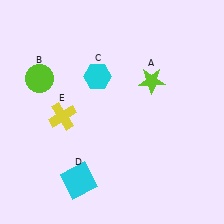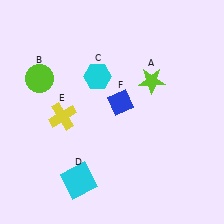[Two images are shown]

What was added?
A blue diamond (F) was added in Image 2.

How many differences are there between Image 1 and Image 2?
There is 1 difference between the two images.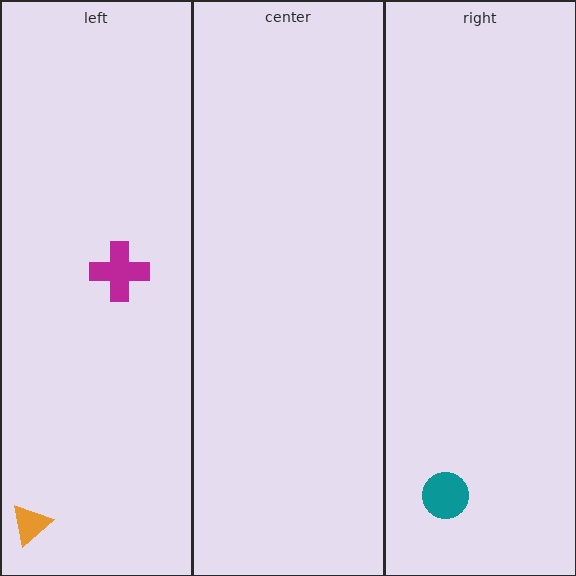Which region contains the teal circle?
The right region.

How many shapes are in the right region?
1.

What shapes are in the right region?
The teal circle.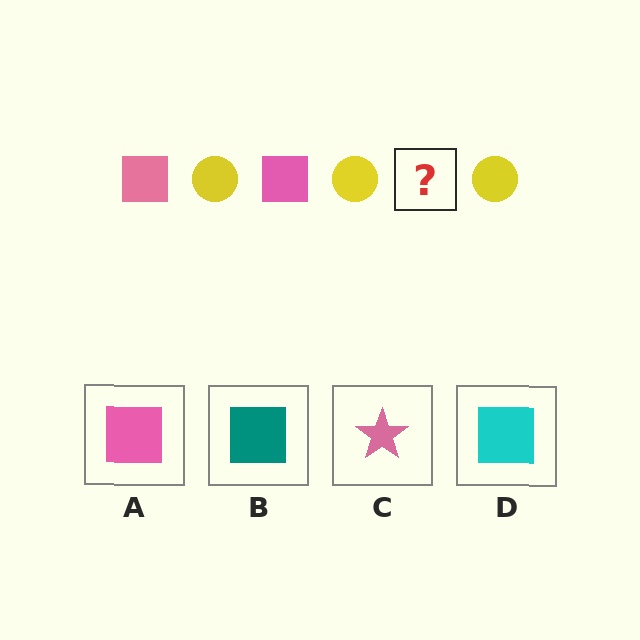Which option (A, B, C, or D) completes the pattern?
A.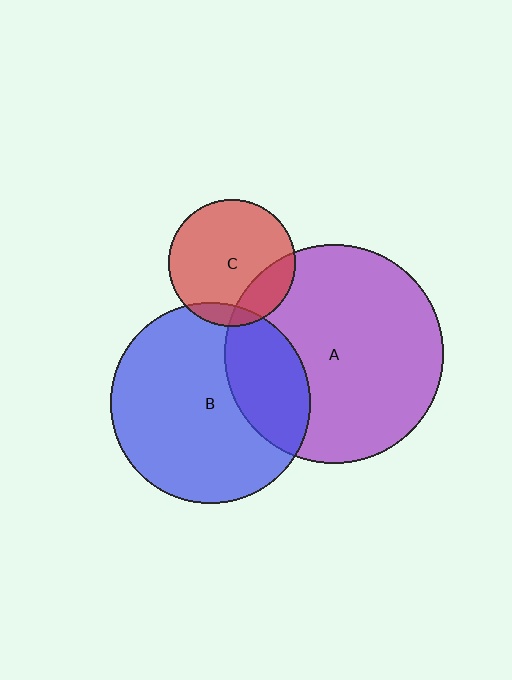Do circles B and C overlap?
Yes.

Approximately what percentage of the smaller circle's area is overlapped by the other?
Approximately 10%.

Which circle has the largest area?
Circle A (purple).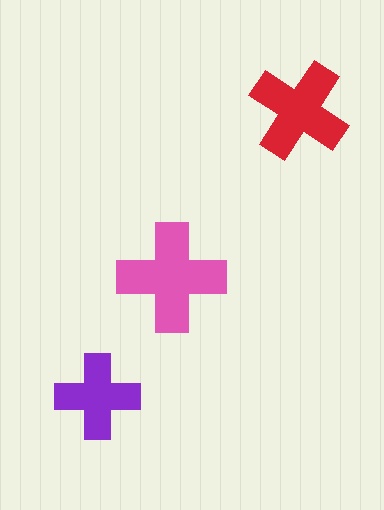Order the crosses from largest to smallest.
the pink one, the red one, the purple one.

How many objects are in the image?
There are 3 objects in the image.